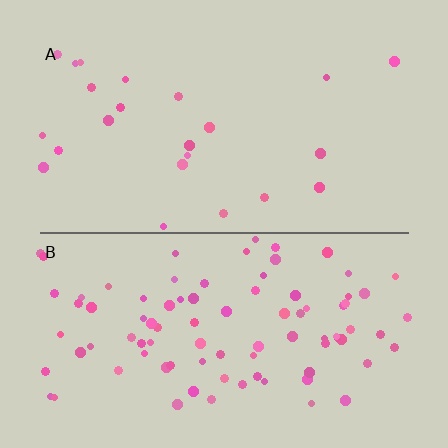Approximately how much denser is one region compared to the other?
Approximately 3.8× — region B over region A.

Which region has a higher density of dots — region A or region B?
B (the bottom).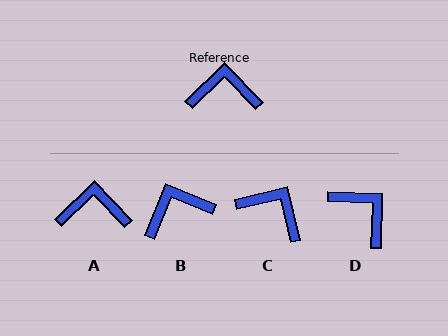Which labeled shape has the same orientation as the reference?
A.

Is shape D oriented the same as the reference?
No, it is off by about 46 degrees.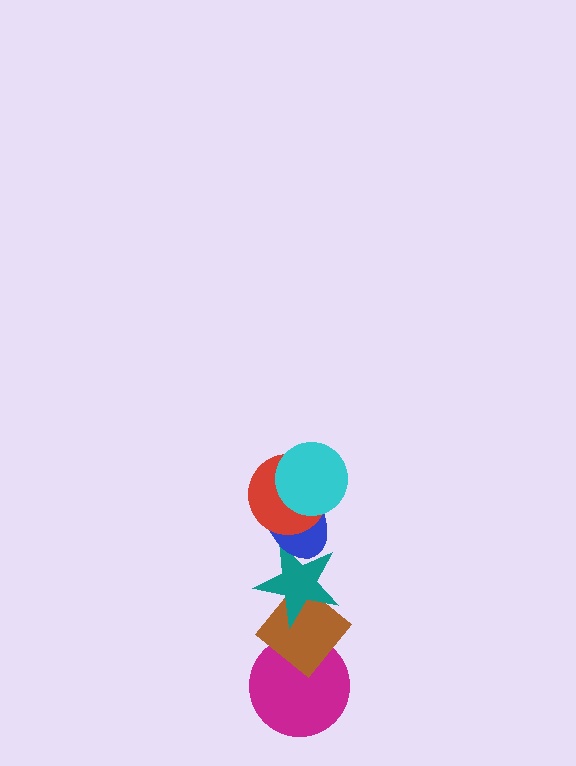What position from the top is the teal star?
The teal star is 4th from the top.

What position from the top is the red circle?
The red circle is 2nd from the top.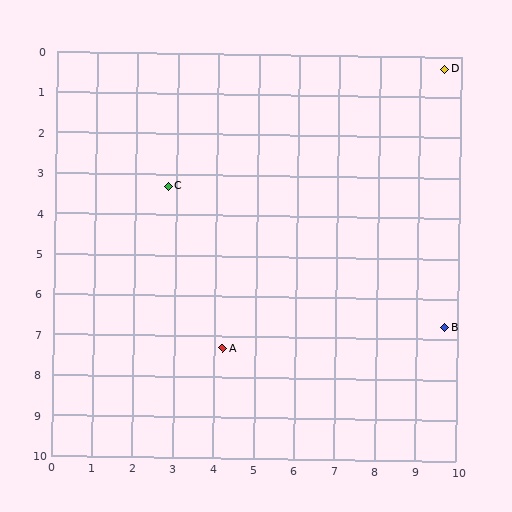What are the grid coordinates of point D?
Point D is at approximately (9.6, 0.3).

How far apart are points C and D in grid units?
Points C and D are about 7.4 grid units apart.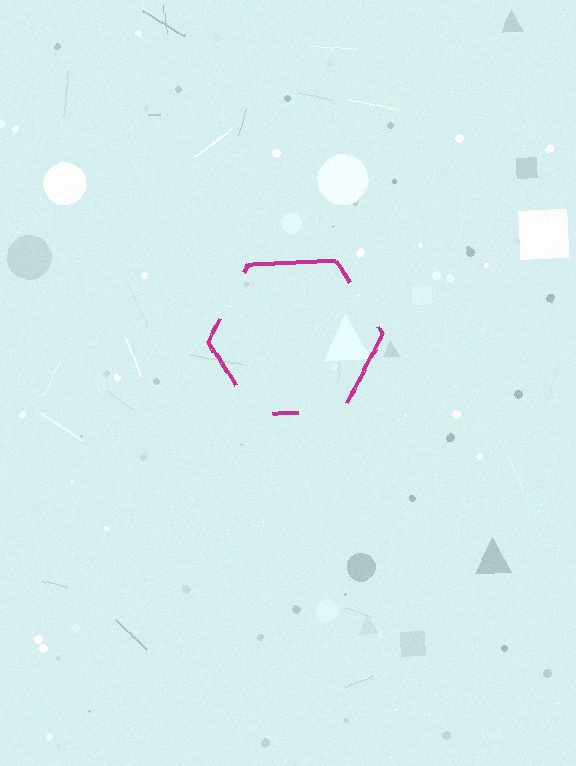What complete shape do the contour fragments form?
The contour fragments form a hexagon.